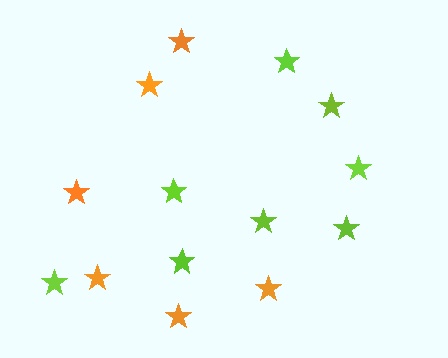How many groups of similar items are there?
There are 2 groups: one group of orange stars (6) and one group of lime stars (8).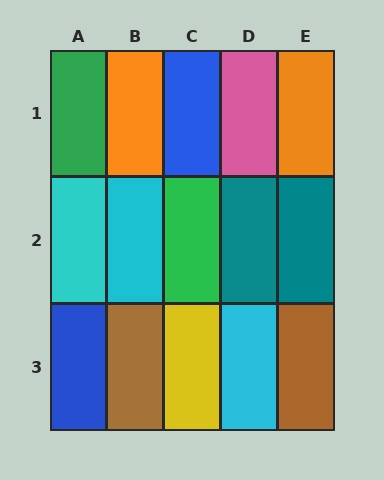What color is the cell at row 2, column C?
Green.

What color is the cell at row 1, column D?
Pink.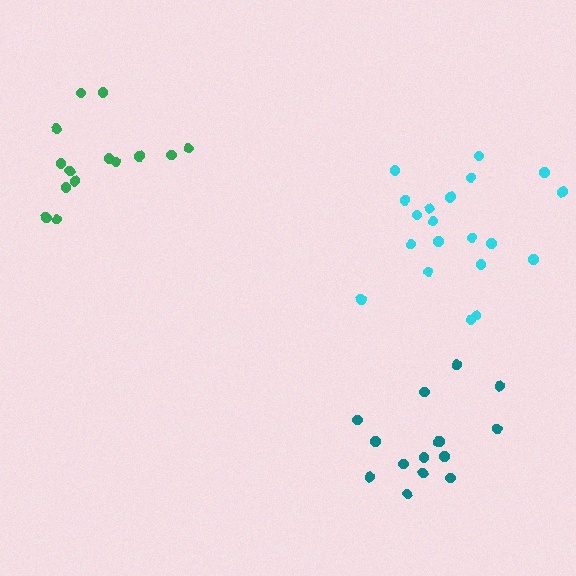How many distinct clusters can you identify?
There are 3 distinct clusters.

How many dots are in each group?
Group 1: 20 dots, Group 2: 15 dots, Group 3: 14 dots (49 total).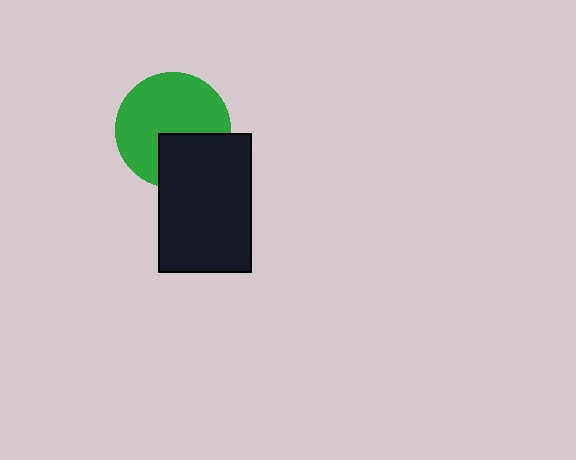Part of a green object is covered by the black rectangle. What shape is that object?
It is a circle.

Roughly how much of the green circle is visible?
Most of it is visible (roughly 69%).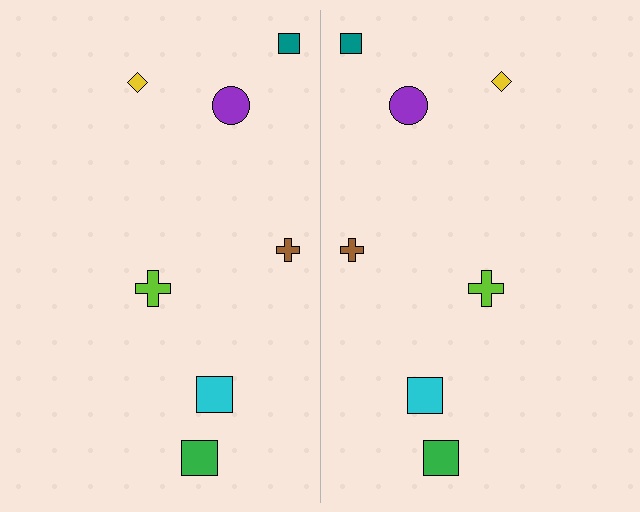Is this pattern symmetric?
Yes, this pattern has bilateral (reflection) symmetry.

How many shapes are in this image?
There are 14 shapes in this image.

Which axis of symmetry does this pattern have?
The pattern has a vertical axis of symmetry running through the center of the image.